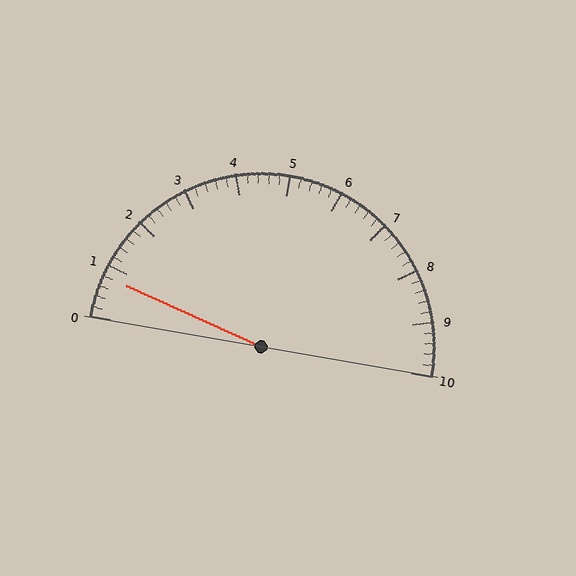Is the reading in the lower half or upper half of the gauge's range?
The reading is in the lower half of the range (0 to 10).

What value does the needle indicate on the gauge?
The needle indicates approximately 0.8.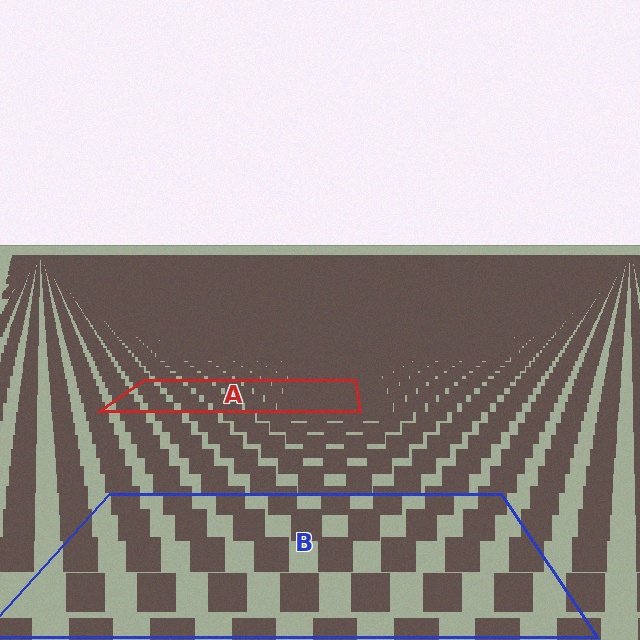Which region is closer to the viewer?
Region B is closer. The texture elements there are larger and more spread out.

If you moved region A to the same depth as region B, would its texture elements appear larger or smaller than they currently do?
They would appear larger. At a closer depth, the same texture elements are projected at a bigger on-screen size.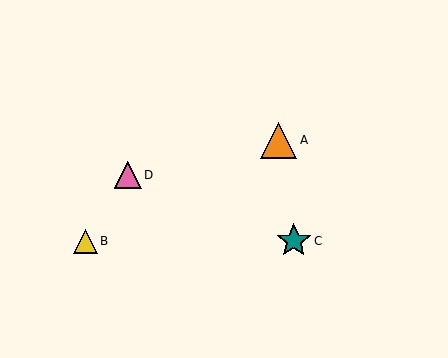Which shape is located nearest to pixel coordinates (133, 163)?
The pink triangle (labeled D) at (128, 175) is nearest to that location.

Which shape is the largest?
The orange triangle (labeled A) is the largest.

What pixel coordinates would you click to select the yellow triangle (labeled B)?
Click at (86, 241) to select the yellow triangle B.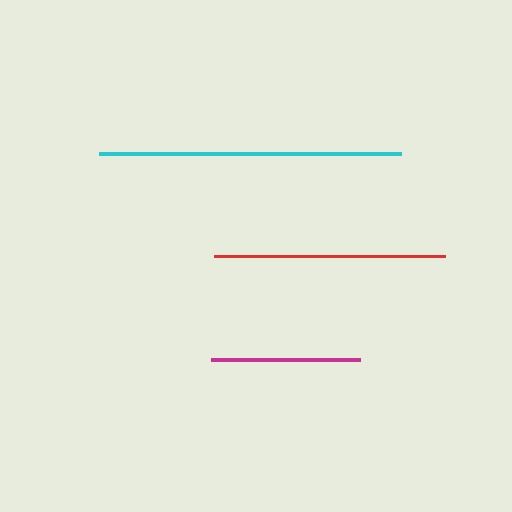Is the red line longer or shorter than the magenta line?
The red line is longer than the magenta line.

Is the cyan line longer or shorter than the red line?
The cyan line is longer than the red line.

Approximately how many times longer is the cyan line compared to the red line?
The cyan line is approximately 1.3 times the length of the red line.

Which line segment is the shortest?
The magenta line is the shortest at approximately 149 pixels.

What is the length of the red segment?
The red segment is approximately 231 pixels long.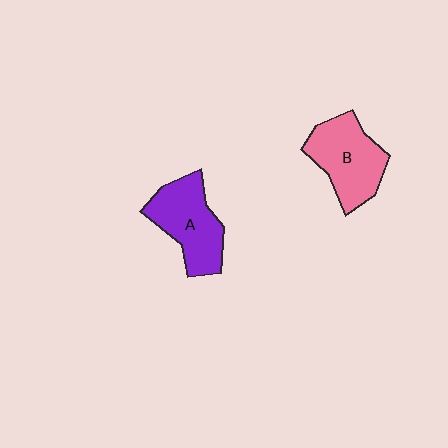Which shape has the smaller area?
Shape A (purple).